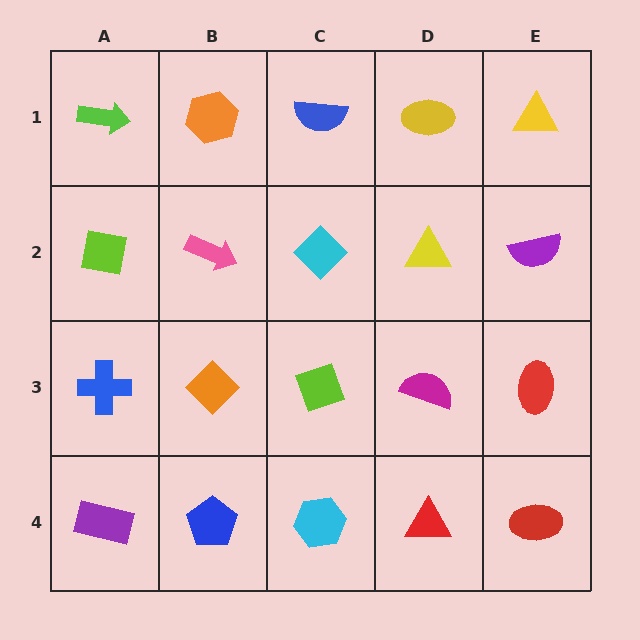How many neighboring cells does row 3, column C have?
4.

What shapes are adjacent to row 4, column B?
An orange diamond (row 3, column B), a purple rectangle (row 4, column A), a cyan hexagon (row 4, column C).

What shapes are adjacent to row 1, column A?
A lime square (row 2, column A), an orange hexagon (row 1, column B).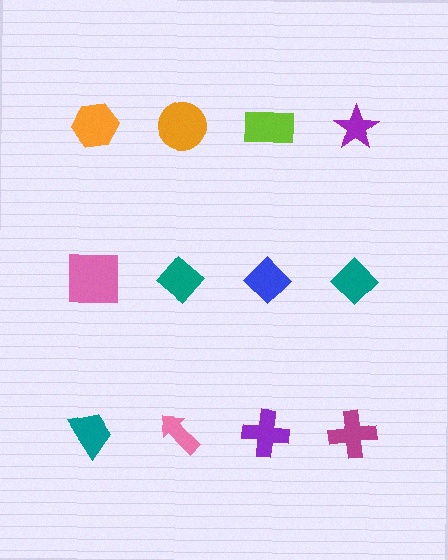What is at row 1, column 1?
An orange hexagon.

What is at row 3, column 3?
A purple cross.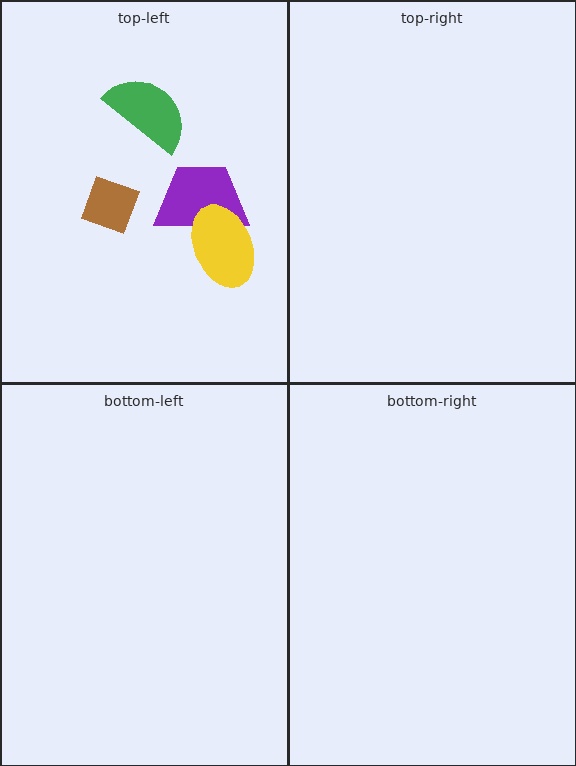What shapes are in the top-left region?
The purple trapezoid, the yellow ellipse, the green semicircle, the brown diamond.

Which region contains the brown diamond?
The top-left region.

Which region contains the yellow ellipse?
The top-left region.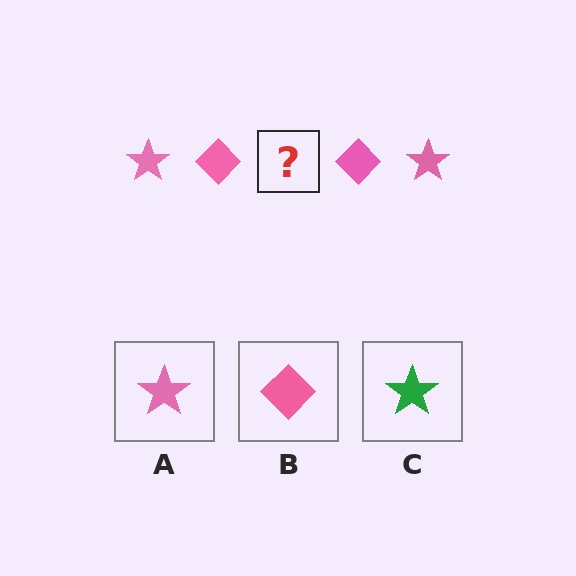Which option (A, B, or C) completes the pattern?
A.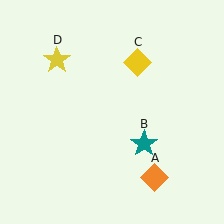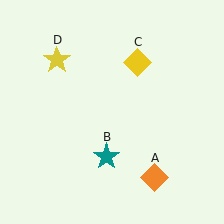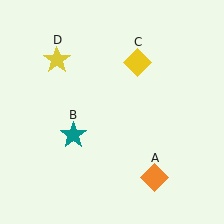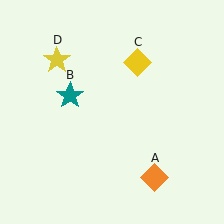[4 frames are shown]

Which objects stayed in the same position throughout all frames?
Orange diamond (object A) and yellow diamond (object C) and yellow star (object D) remained stationary.